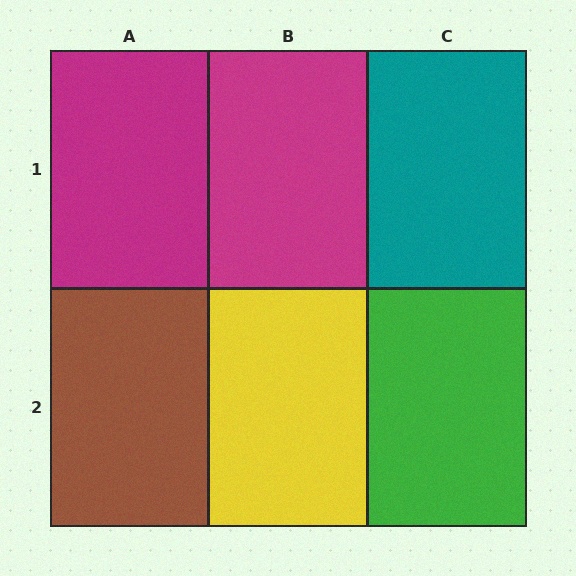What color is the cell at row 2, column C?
Green.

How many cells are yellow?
1 cell is yellow.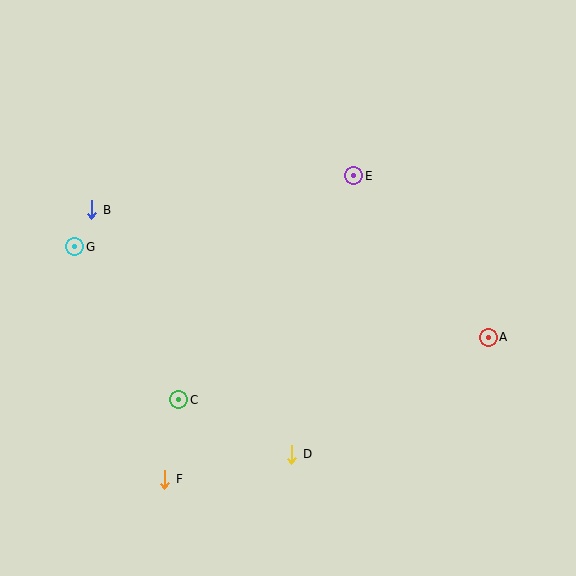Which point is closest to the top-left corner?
Point B is closest to the top-left corner.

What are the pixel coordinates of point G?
Point G is at (74, 247).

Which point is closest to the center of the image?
Point E at (354, 176) is closest to the center.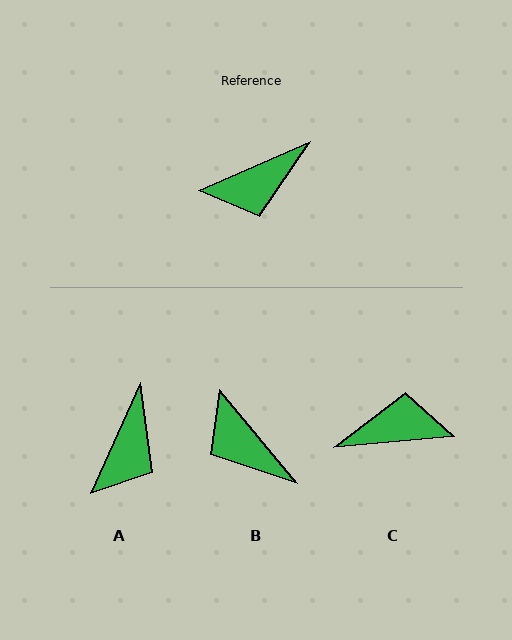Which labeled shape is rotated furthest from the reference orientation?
C, about 162 degrees away.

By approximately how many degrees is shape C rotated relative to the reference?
Approximately 162 degrees counter-clockwise.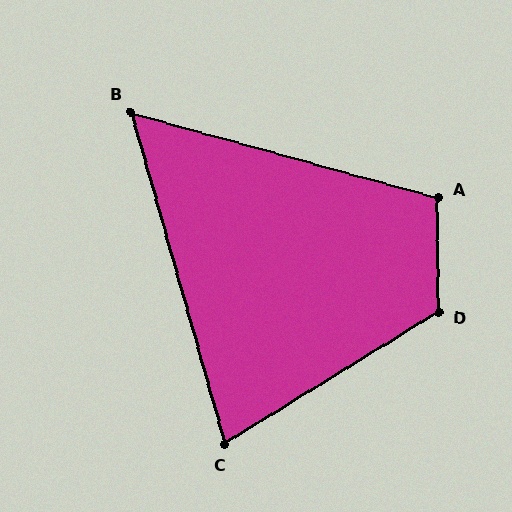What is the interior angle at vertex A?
Approximately 106 degrees (obtuse).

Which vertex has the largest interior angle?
D, at approximately 121 degrees.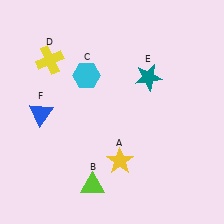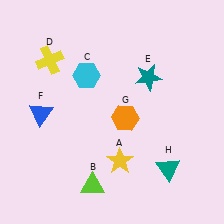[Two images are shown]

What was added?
An orange hexagon (G), a teal triangle (H) were added in Image 2.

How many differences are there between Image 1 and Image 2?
There are 2 differences between the two images.